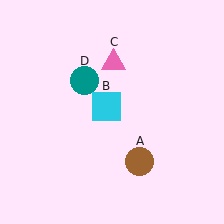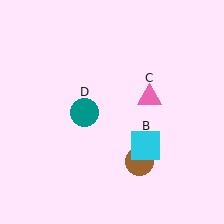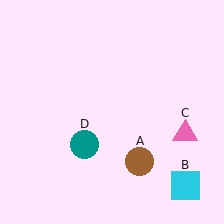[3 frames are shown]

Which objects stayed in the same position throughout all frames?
Brown circle (object A) remained stationary.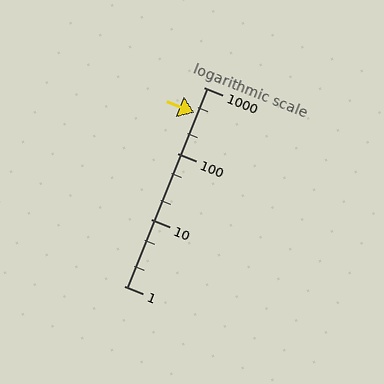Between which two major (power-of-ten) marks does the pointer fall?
The pointer is between 100 and 1000.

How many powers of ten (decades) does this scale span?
The scale spans 3 decades, from 1 to 1000.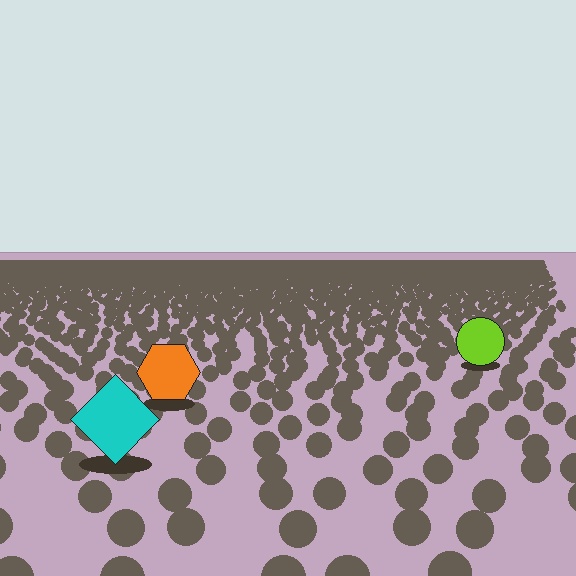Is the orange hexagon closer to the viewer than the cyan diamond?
No. The cyan diamond is closer — you can tell from the texture gradient: the ground texture is coarser near it.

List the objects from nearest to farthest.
From nearest to farthest: the cyan diamond, the orange hexagon, the lime circle.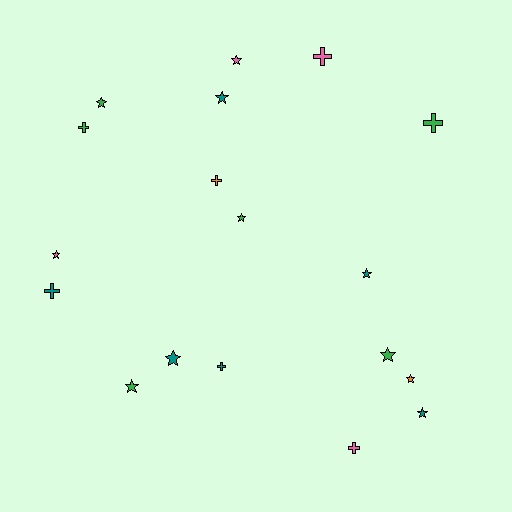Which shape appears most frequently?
Star, with 11 objects.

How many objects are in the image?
There are 18 objects.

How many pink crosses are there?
There are 2 pink crosses.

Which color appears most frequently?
Green, with 6 objects.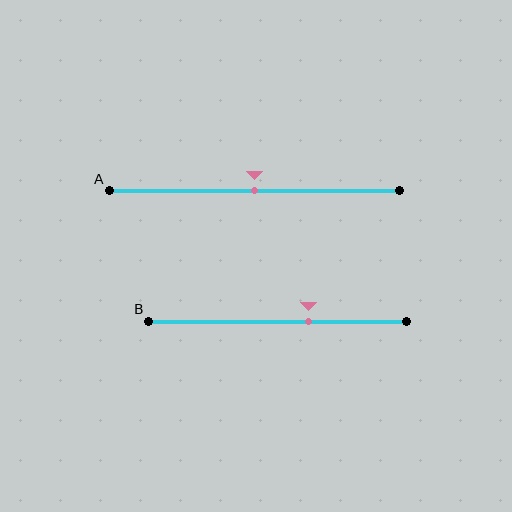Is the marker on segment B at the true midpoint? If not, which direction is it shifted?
No, the marker on segment B is shifted to the right by about 12% of the segment length.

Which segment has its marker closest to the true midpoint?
Segment A has its marker closest to the true midpoint.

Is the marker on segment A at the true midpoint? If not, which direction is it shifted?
Yes, the marker on segment A is at the true midpoint.